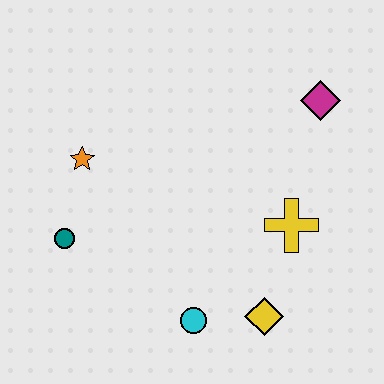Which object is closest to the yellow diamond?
The cyan circle is closest to the yellow diamond.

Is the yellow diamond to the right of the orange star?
Yes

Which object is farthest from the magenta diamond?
The teal circle is farthest from the magenta diamond.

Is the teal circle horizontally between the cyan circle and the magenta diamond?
No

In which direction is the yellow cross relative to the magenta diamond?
The yellow cross is below the magenta diamond.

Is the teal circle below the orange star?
Yes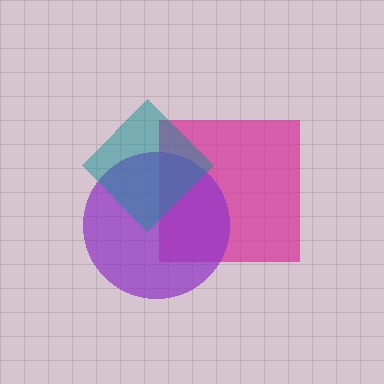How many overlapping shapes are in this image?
There are 3 overlapping shapes in the image.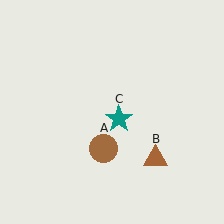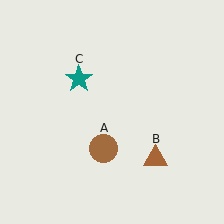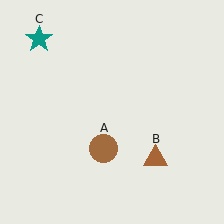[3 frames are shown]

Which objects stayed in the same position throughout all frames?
Brown circle (object A) and brown triangle (object B) remained stationary.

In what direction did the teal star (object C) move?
The teal star (object C) moved up and to the left.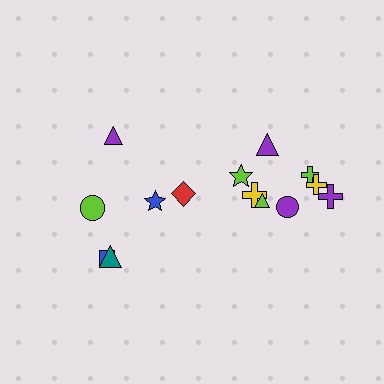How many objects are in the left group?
There are 6 objects.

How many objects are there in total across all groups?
There are 14 objects.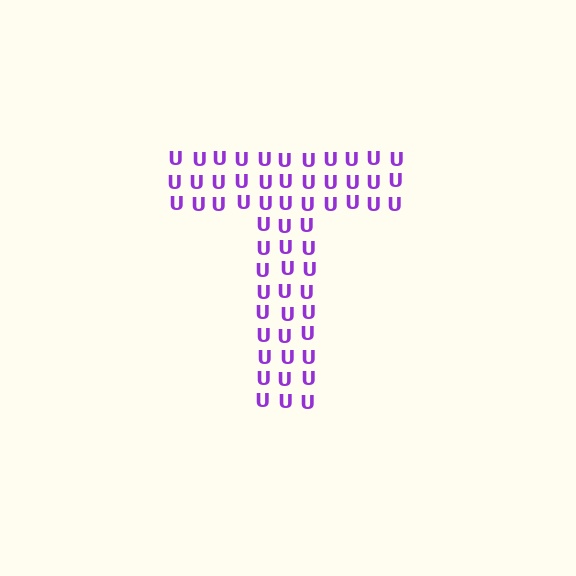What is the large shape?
The large shape is the letter T.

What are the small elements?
The small elements are letter U's.